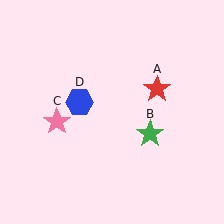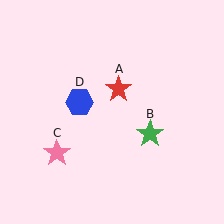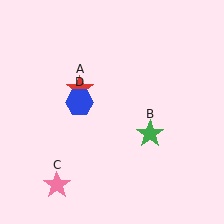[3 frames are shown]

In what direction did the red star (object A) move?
The red star (object A) moved left.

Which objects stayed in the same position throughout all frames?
Green star (object B) and blue hexagon (object D) remained stationary.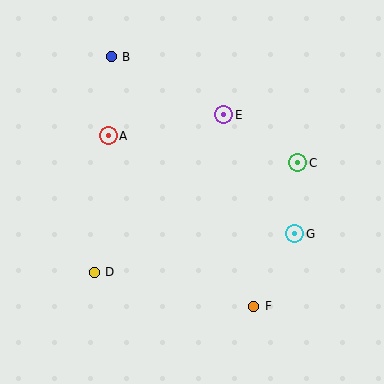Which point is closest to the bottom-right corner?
Point F is closest to the bottom-right corner.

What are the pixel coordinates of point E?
Point E is at (224, 115).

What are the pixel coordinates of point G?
Point G is at (295, 234).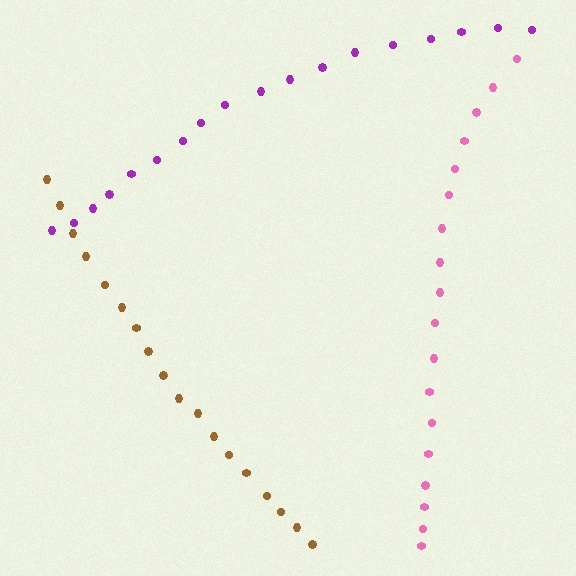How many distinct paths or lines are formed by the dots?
There are 3 distinct paths.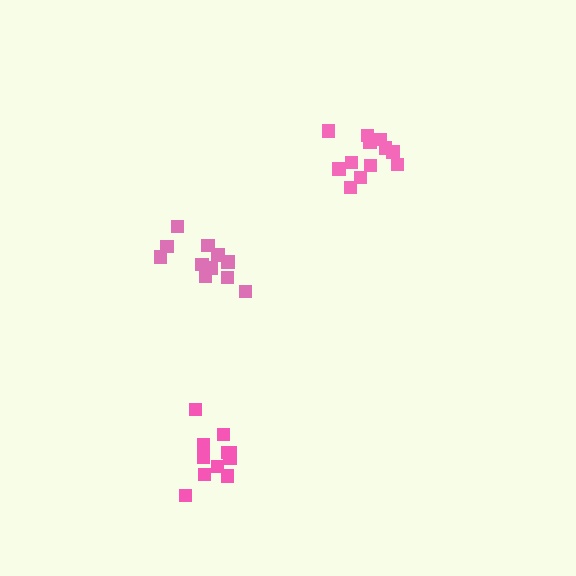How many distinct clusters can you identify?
There are 3 distinct clusters.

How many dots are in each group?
Group 1: 11 dots, Group 2: 12 dots, Group 3: 11 dots (34 total).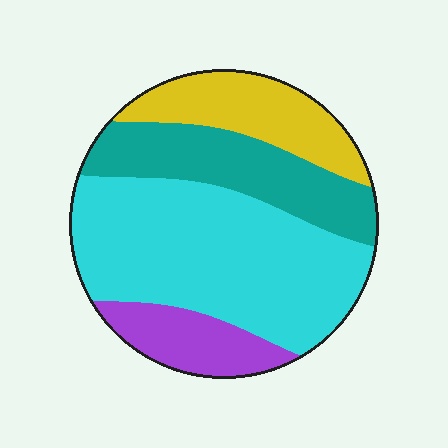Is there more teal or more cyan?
Cyan.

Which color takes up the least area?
Purple, at roughly 10%.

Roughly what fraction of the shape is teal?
Teal covers 22% of the shape.